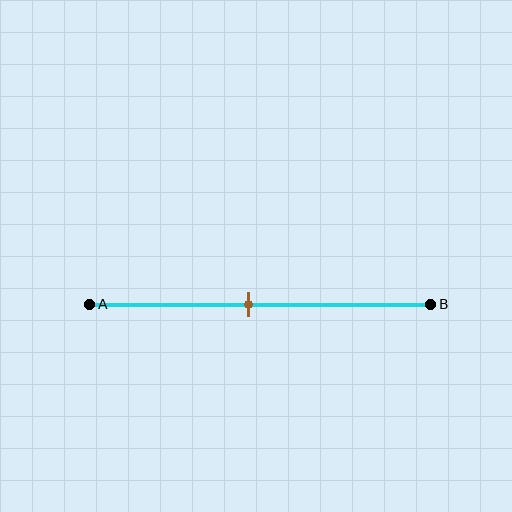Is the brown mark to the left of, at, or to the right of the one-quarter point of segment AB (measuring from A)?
The brown mark is to the right of the one-quarter point of segment AB.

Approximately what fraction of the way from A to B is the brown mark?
The brown mark is approximately 45% of the way from A to B.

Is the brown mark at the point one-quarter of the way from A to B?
No, the mark is at about 45% from A, not at the 25% one-quarter point.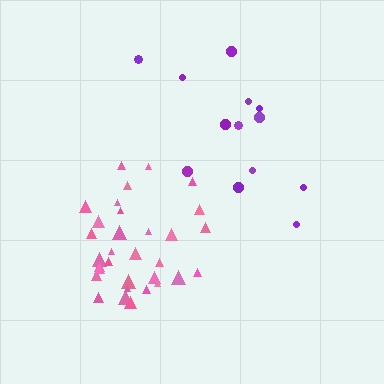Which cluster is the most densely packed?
Pink.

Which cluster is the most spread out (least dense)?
Purple.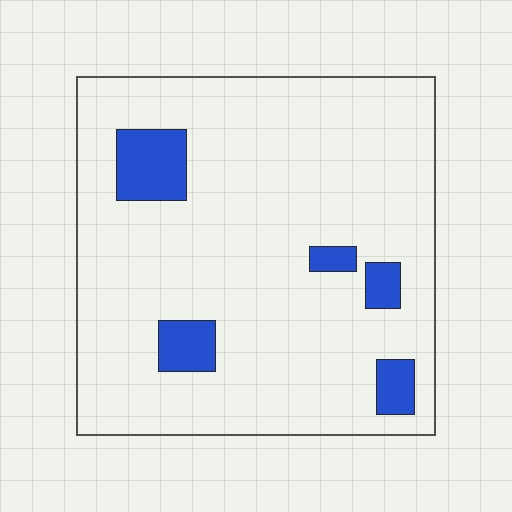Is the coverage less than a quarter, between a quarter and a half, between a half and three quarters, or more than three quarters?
Less than a quarter.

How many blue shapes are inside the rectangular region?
5.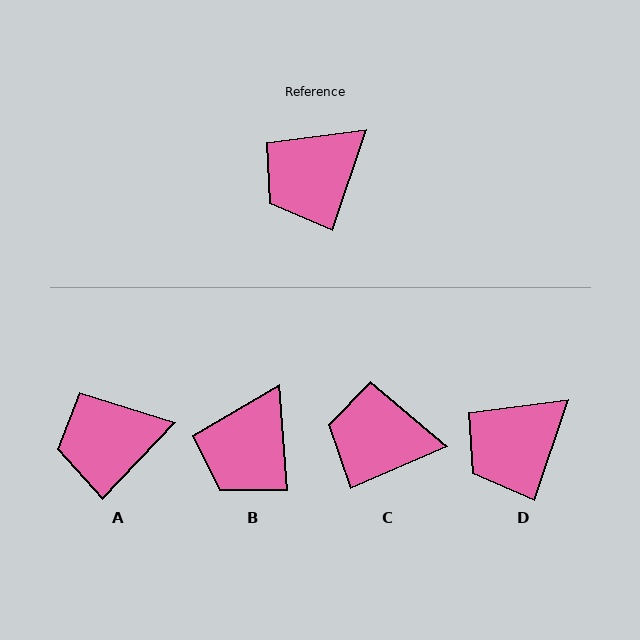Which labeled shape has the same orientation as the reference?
D.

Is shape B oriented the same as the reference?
No, it is off by about 23 degrees.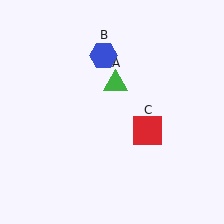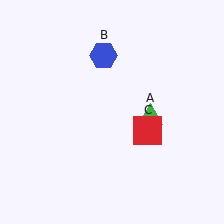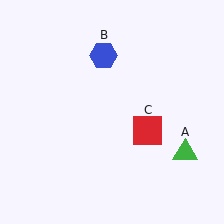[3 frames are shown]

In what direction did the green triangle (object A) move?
The green triangle (object A) moved down and to the right.